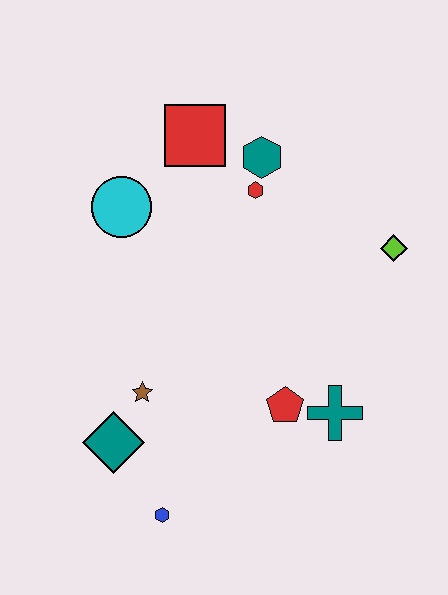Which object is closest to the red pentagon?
The teal cross is closest to the red pentagon.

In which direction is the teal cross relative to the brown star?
The teal cross is to the right of the brown star.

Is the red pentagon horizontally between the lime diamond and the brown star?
Yes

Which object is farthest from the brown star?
The lime diamond is farthest from the brown star.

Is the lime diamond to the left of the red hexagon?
No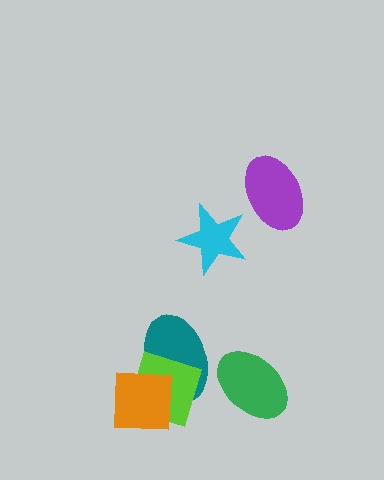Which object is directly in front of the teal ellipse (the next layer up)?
The lime square is directly in front of the teal ellipse.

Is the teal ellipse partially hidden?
Yes, it is partially covered by another shape.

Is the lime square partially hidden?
Yes, it is partially covered by another shape.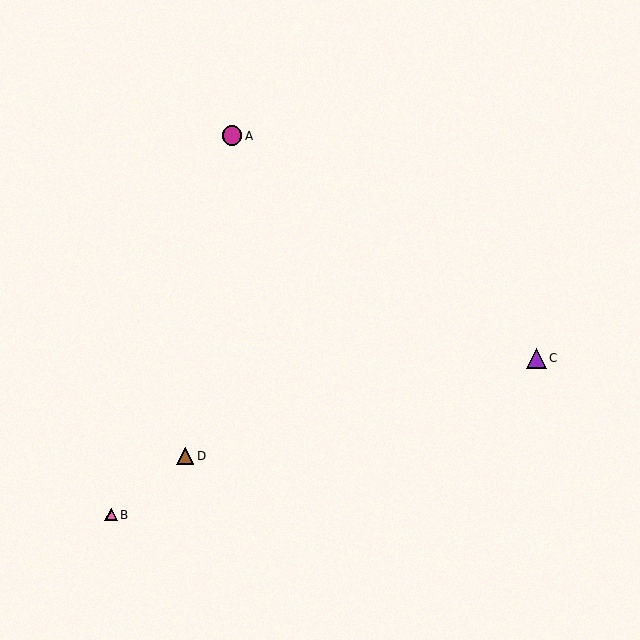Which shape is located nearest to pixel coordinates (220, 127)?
The magenta circle (labeled A) at (232, 136) is nearest to that location.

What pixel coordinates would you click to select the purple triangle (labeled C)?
Click at (536, 358) to select the purple triangle C.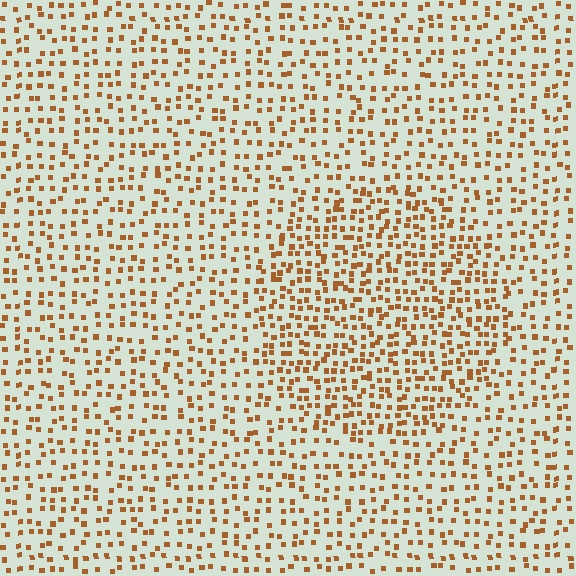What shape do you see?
I see a circle.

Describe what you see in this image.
The image contains small brown elements arranged at two different densities. A circle-shaped region is visible where the elements are more densely packed than the surrounding area.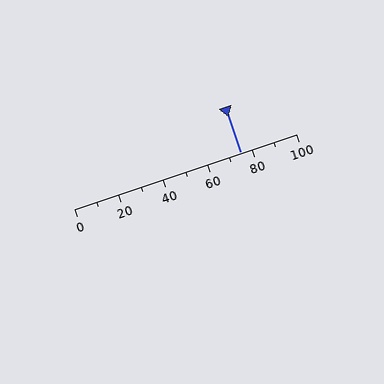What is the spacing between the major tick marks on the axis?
The major ticks are spaced 20 apart.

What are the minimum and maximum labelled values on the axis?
The axis runs from 0 to 100.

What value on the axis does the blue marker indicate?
The marker indicates approximately 75.